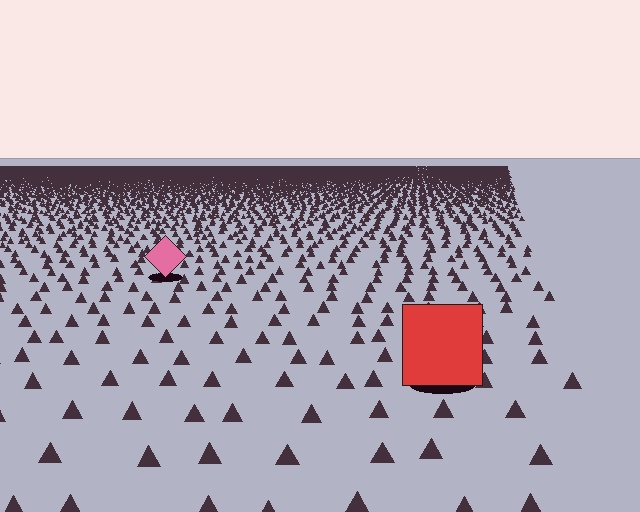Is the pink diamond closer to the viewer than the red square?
No. The red square is closer — you can tell from the texture gradient: the ground texture is coarser near it.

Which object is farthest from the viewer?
The pink diamond is farthest from the viewer. It appears smaller and the ground texture around it is denser.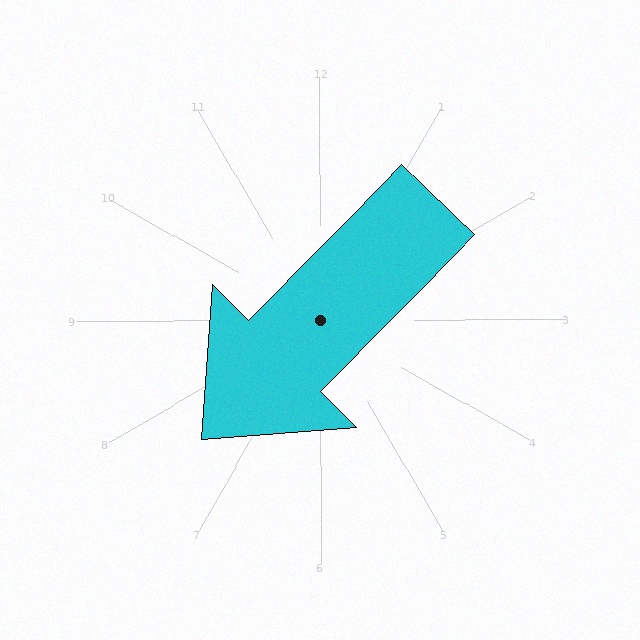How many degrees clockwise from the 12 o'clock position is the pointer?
Approximately 225 degrees.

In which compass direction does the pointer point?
Southwest.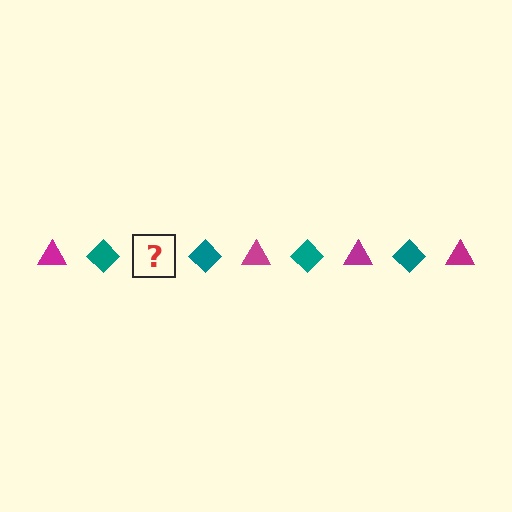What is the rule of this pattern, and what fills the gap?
The rule is that the pattern alternates between magenta triangle and teal diamond. The gap should be filled with a magenta triangle.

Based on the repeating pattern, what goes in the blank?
The blank should be a magenta triangle.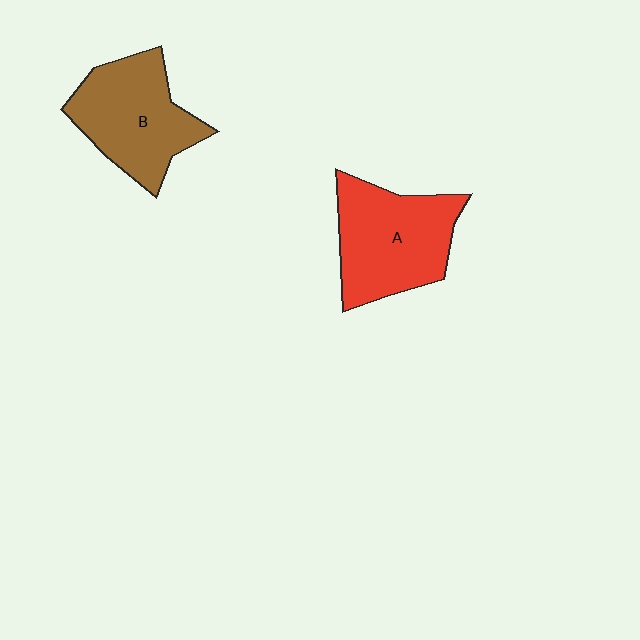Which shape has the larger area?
Shape A (red).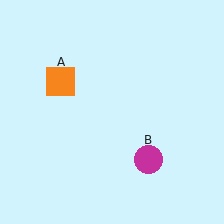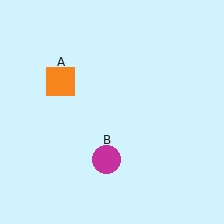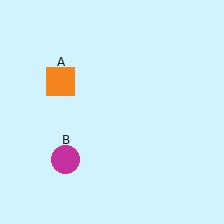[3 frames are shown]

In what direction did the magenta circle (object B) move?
The magenta circle (object B) moved left.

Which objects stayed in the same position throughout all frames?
Orange square (object A) remained stationary.